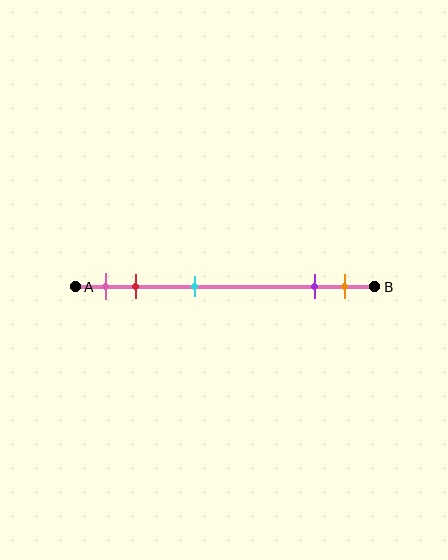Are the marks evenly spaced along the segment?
No, the marks are not evenly spaced.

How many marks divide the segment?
There are 5 marks dividing the segment.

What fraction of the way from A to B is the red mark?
The red mark is approximately 20% (0.2) of the way from A to B.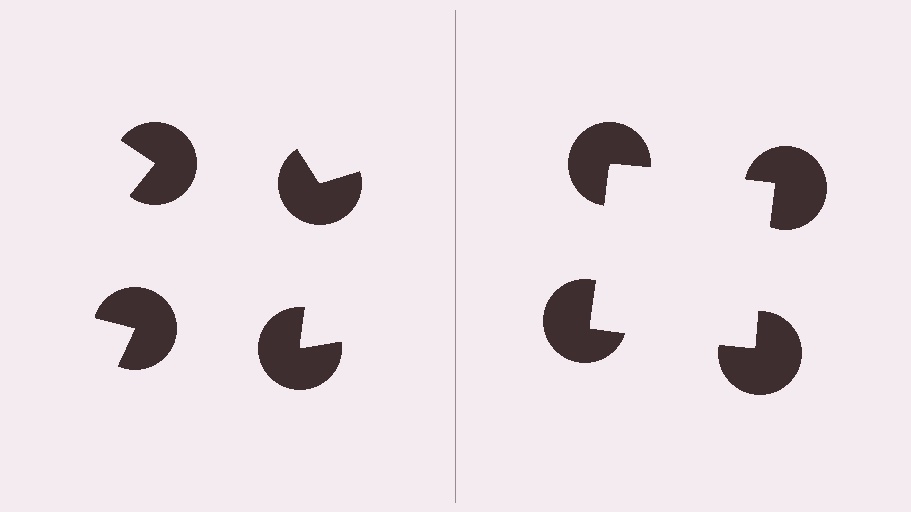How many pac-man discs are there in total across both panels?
8 — 4 on each side.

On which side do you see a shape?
An illusory square appears on the right side. On the left side the wedge cuts are rotated, so no coherent shape forms.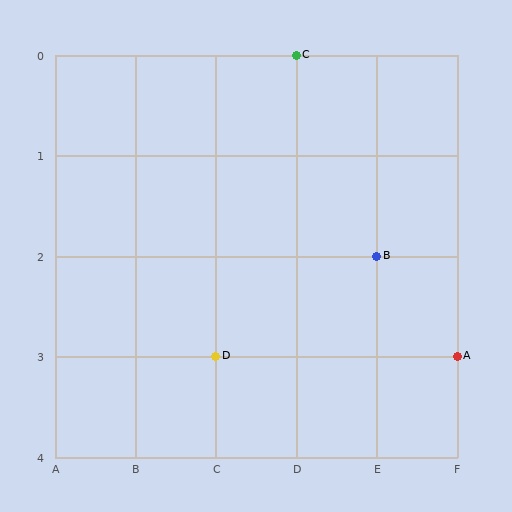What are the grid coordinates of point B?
Point B is at grid coordinates (E, 2).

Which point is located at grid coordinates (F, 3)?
Point A is at (F, 3).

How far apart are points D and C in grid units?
Points D and C are 1 column and 3 rows apart (about 3.2 grid units diagonally).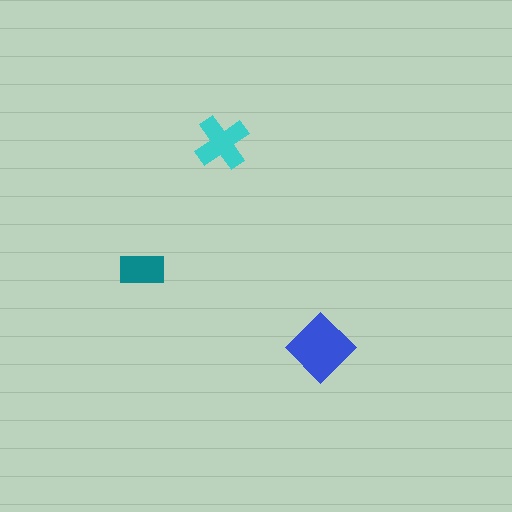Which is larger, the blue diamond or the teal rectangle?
The blue diamond.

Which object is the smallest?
The teal rectangle.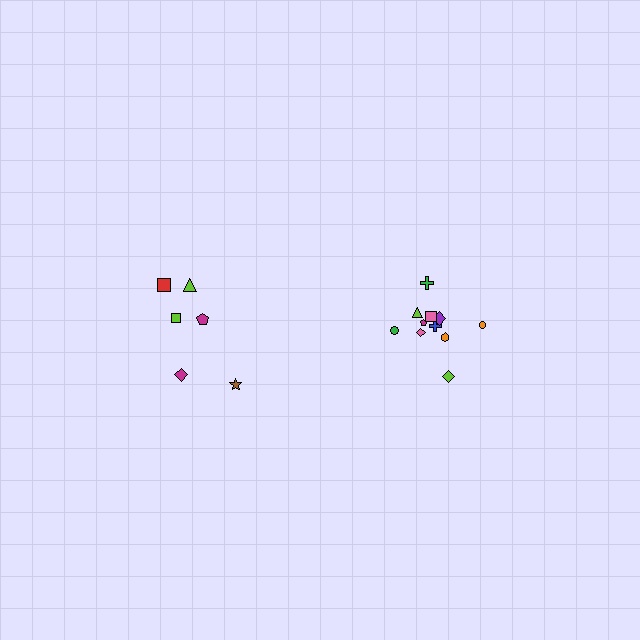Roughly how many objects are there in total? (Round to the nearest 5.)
Roughly 20 objects in total.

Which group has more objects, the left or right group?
The right group.